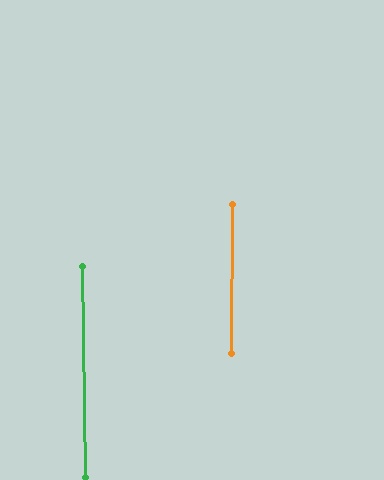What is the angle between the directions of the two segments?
Approximately 1 degree.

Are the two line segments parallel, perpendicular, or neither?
Parallel — their directions differ by only 1.3°.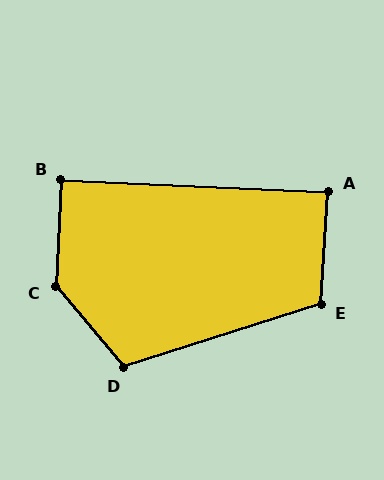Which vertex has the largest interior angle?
C, at approximately 137 degrees.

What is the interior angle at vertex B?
Approximately 90 degrees (approximately right).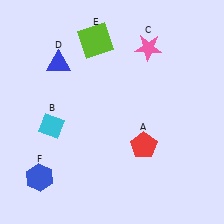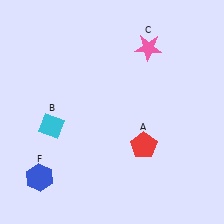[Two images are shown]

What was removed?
The lime square (E), the blue triangle (D) were removed in Image 2.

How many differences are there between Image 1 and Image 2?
There are 2 differences between the two images.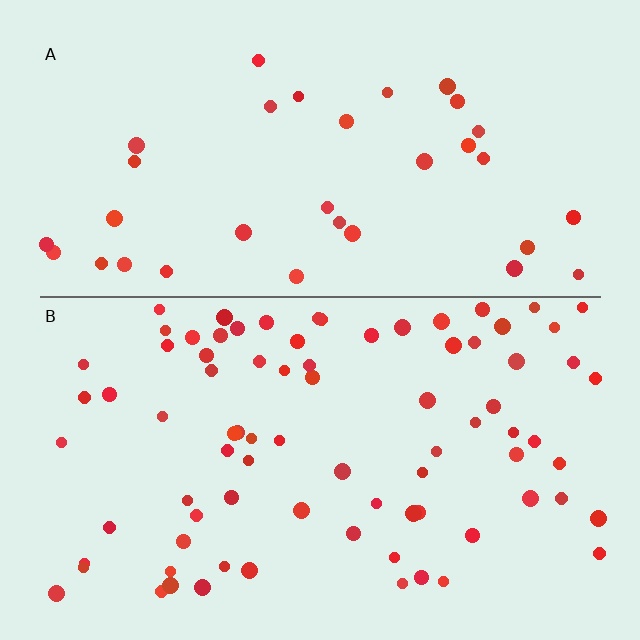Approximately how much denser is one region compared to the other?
Approximately 2.4× — region B over region A.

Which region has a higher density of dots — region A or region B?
B (the bottom).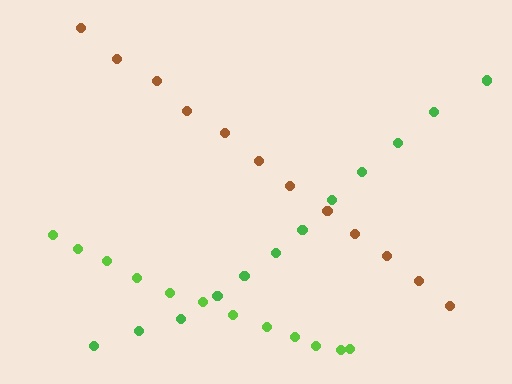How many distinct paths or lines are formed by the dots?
There are 3 distinct paths.